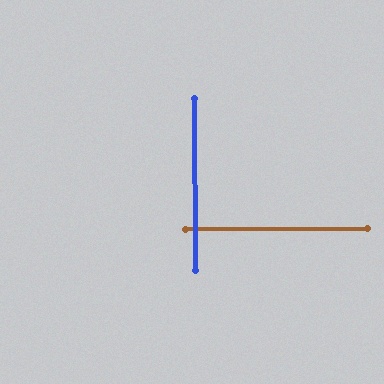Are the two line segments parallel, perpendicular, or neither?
Perpendicular — they meet at approximately 90°.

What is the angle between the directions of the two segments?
Approximately 90 degrees.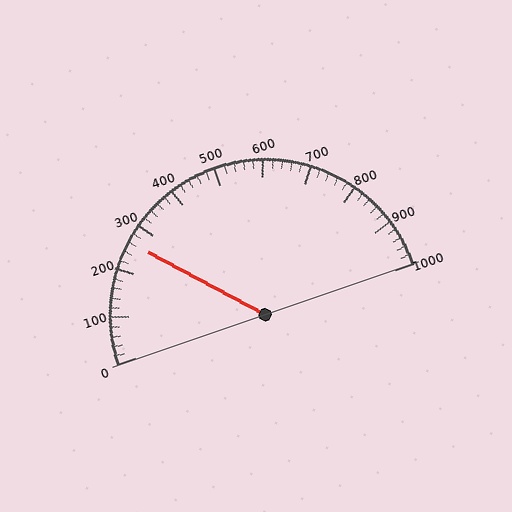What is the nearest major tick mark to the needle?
The nearest major tick mark is 300.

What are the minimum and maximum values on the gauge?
The gauge ranges from 0 to 1000.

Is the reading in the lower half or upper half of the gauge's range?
The reading is in the lower half of the range (0 to 1000).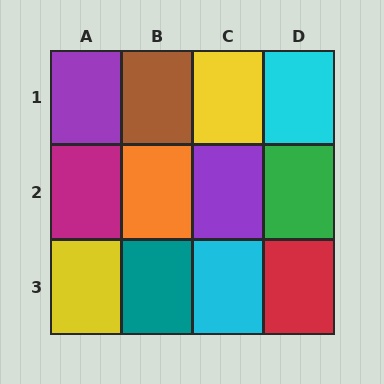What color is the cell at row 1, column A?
Purple.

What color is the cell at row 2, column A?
Magenta.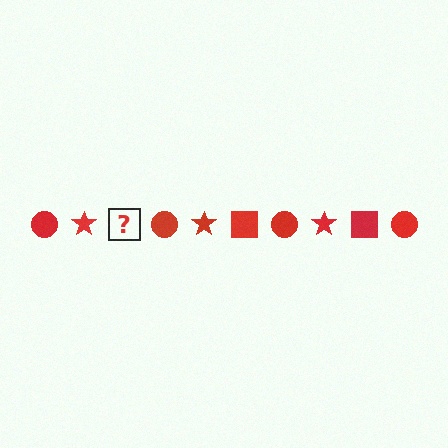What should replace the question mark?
The question mark should be replaced with a red square.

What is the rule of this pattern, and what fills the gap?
The rule is that the pattern cycles through circle, star, square shapes in red. The gap should be filled with a red square.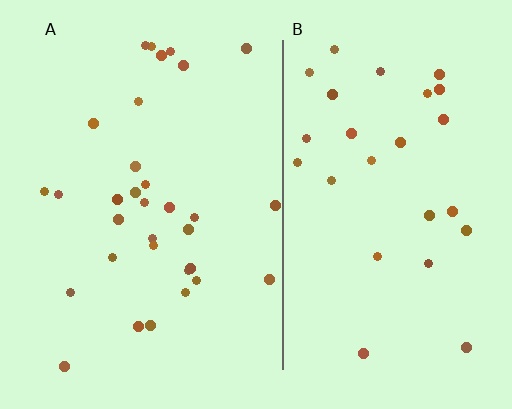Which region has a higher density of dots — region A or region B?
A (the left).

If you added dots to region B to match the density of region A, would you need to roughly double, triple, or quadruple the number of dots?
Approximately double.